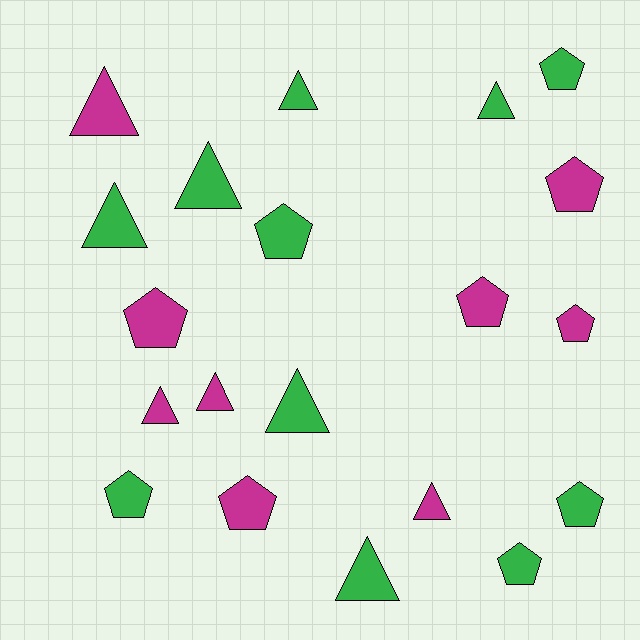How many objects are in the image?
There are 20 objects.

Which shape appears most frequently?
Pentagon, with 10 objects.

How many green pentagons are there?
There are 5 green pentagons.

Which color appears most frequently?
Green, with 11 objects.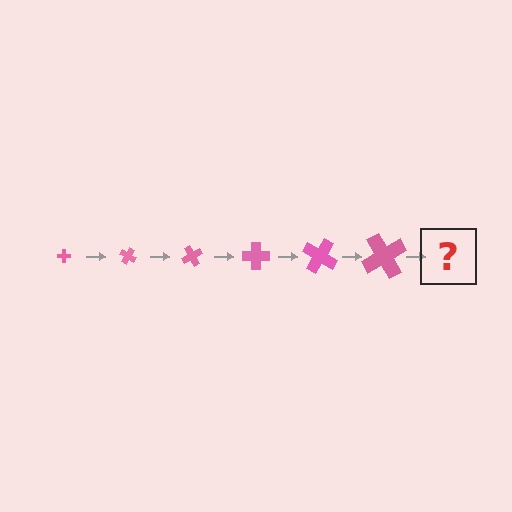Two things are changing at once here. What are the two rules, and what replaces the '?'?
The two rules are that the cross grows larger each step and it rotates 30 degrees each step. The '?' should be a cross, larger than the previous one and rotated 180 degrees from the start.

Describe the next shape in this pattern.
It should be a cross, larger than the previous one and rotated 180 degrees from the start.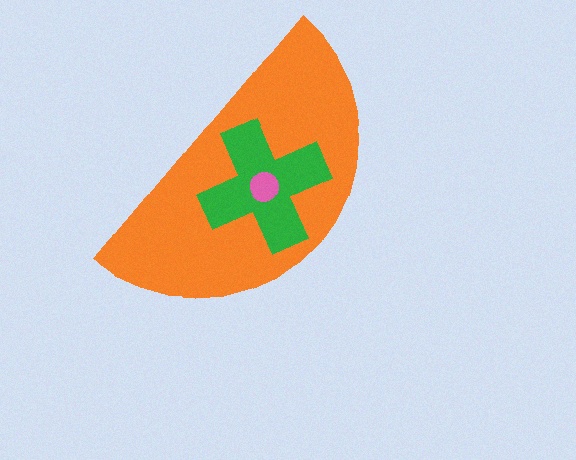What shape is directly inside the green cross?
The pink circle.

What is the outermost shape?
The orange semicircle.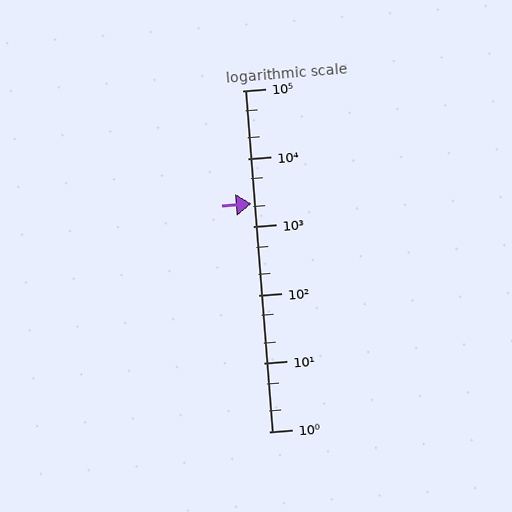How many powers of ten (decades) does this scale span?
The scale spans 5 decades, from 1 to 100000.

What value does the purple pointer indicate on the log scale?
The pointer indicates approximately 2200.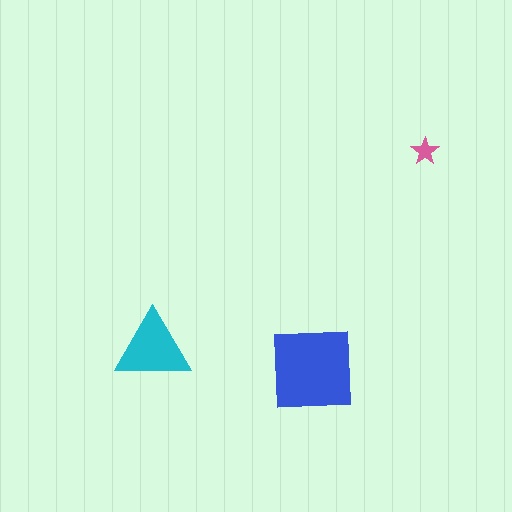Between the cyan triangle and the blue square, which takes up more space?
The blue square.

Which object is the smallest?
The pink star.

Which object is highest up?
The pink star is topmost.